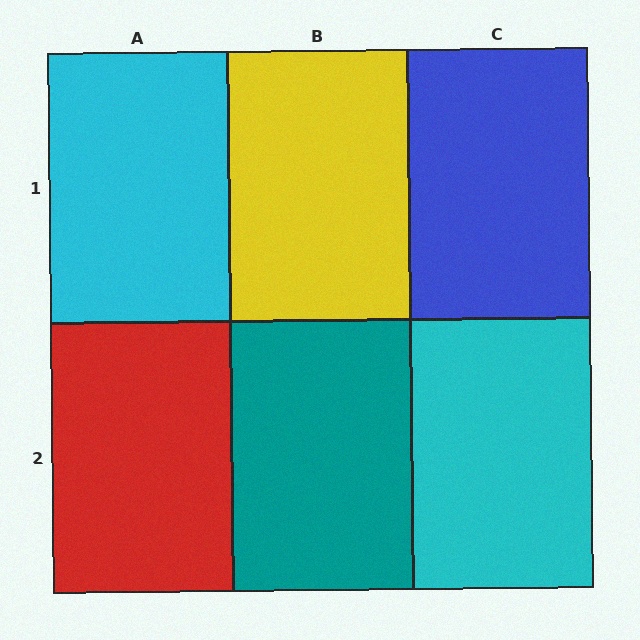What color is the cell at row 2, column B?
Teal.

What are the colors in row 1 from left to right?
Cyan, yellow, blue.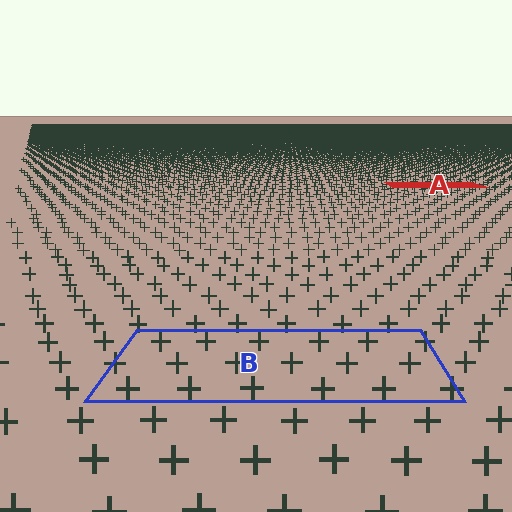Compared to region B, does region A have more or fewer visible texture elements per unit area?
Region A has more texture elements per unit area — they are packed more densely because it is farther away.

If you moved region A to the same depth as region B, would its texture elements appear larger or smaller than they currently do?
They would appear larger. At a closer depth, the same texture elements are projected at a bigger on-screen size.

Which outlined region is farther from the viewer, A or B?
Region A is farther from the viewer — the texture elements inside it appear smaller and more densely packed.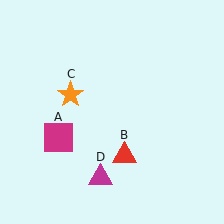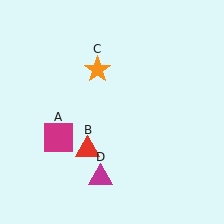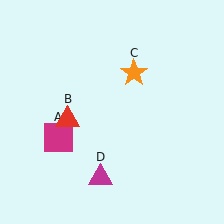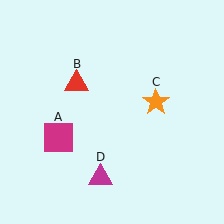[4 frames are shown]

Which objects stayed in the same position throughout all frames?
Magenta square (object A) and magenta triangle (object D) remained stationary.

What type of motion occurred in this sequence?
The red triangle (object B), orange star (object C) rotated clockwise around the center of the scene.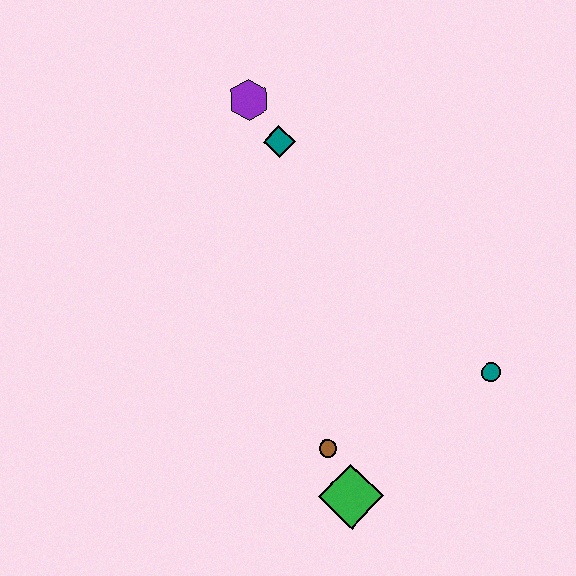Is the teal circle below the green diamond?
No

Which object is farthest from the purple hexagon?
The green diamond is farthest from the purple hexagon.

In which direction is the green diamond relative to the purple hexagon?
The green diamond is below the purple hexagon.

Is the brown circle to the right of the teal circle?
No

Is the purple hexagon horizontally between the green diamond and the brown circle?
No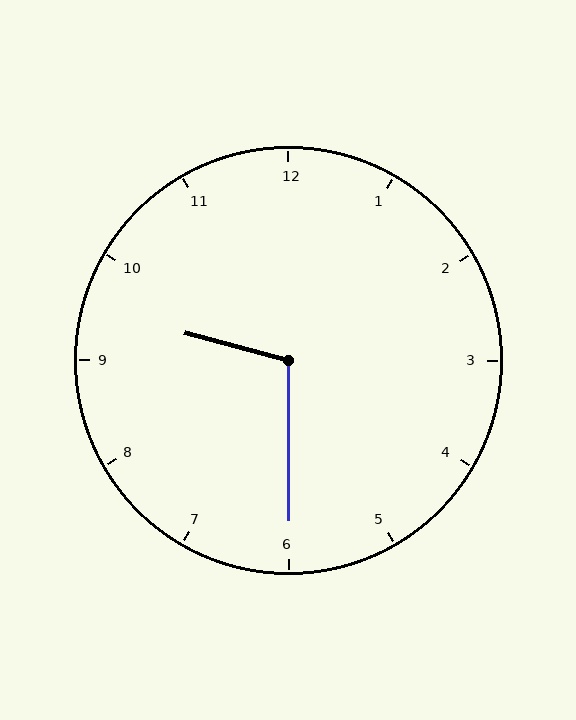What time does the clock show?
9:30.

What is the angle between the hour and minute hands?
Approximately 105 degrees.